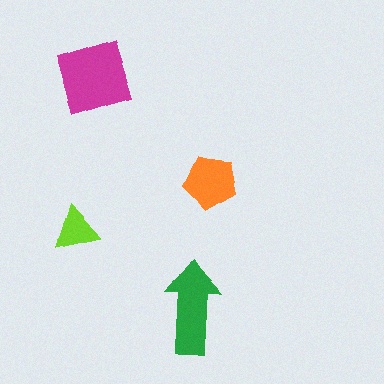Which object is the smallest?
The lime triangle.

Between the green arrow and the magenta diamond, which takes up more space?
The magenta diamond.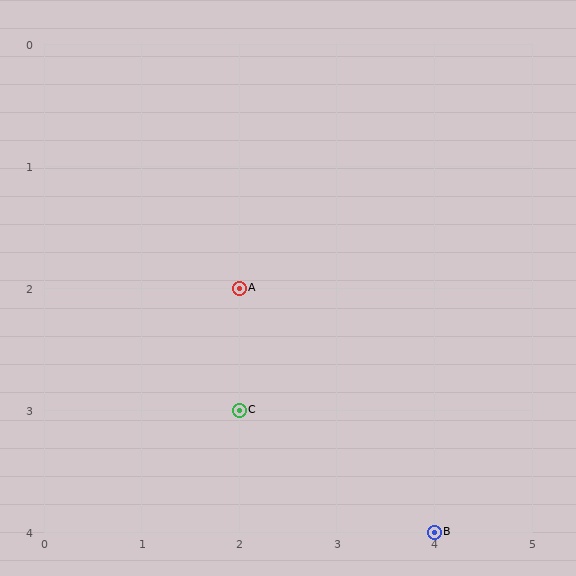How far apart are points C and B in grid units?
Points C and B are 2 columns and 1 row apart (about 2.2 grid units diagonally).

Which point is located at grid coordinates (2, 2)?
Point A is at (2, 2).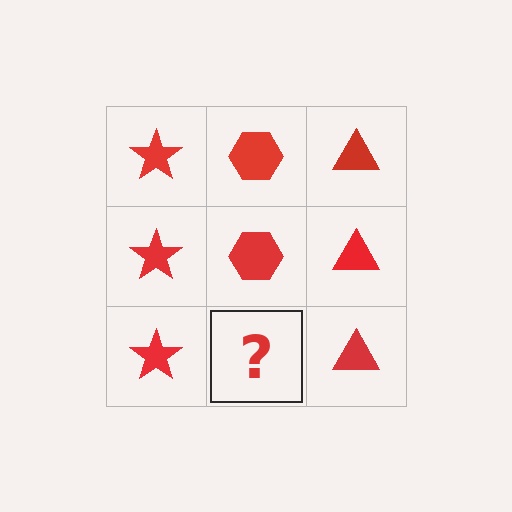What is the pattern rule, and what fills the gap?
The rule is that each column has a consistent shape. The gap should be filled with a red hexagon.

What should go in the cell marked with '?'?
The missing cell should contain a red hexagon.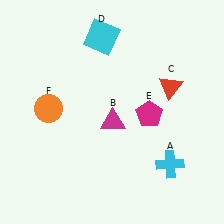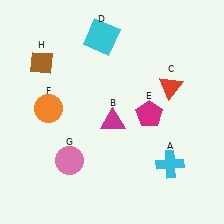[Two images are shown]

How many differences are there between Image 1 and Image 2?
There are 2 differences between the two images.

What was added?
A pink circle (G), a brown diamond (H) were added in Image 2.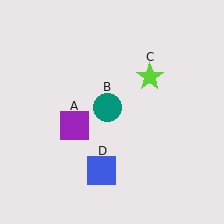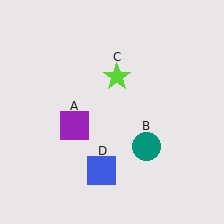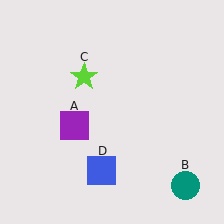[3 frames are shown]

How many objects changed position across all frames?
2 objects changed position: teal circle (object B), lime star (object C).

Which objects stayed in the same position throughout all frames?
Purple square (object A) and blue square (object D) remained stationary.